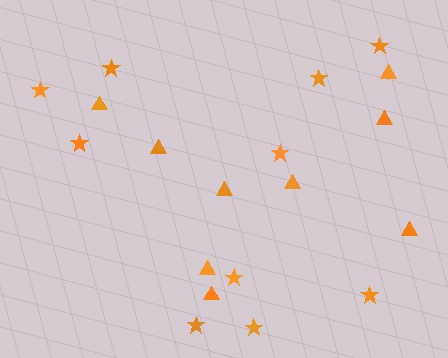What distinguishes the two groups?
There are 2 groups: one group of stars (10) and one group of triangles (9).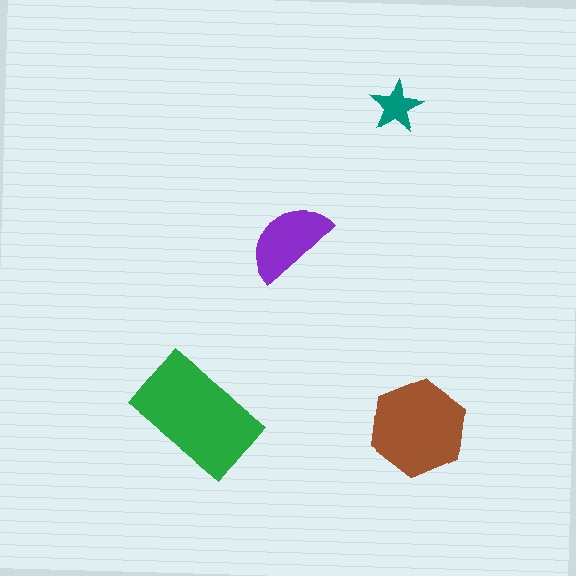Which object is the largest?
The green rectangle.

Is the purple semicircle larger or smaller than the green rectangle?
Smaller.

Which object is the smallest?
The teal star.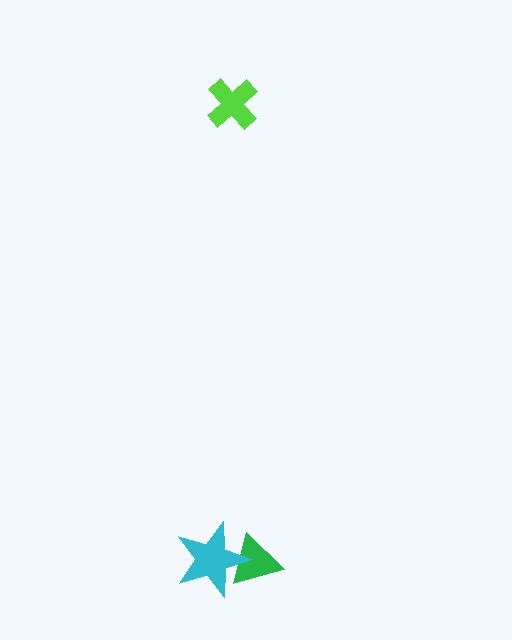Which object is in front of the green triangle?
The cyan star is in front of the green triangle.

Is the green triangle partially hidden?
Yes, it is partially covered by another shape.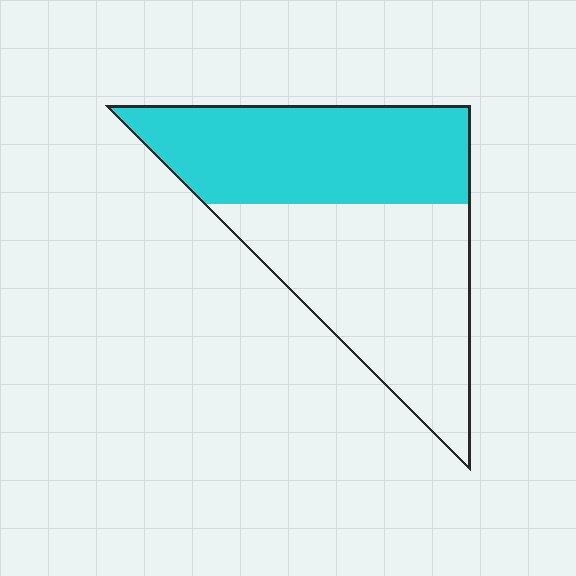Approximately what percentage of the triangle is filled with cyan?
Approximately 45%.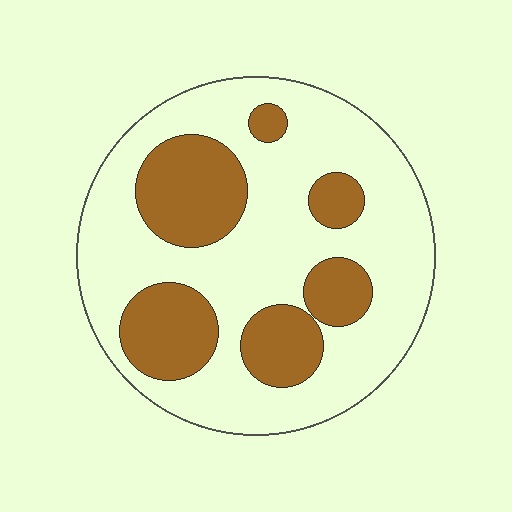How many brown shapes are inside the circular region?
6.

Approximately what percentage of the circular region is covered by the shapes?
Approximately 30%.